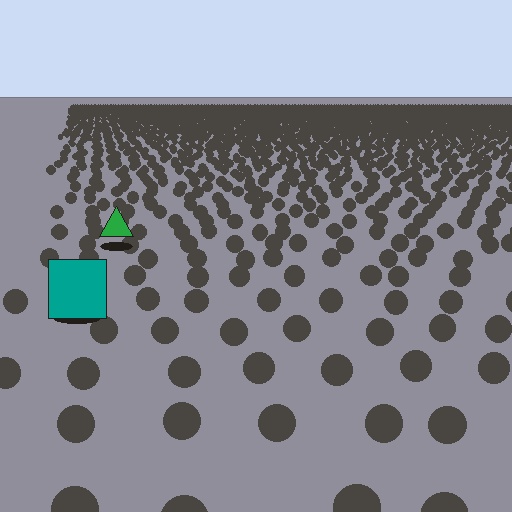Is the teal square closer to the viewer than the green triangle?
Yes. The teal square is closer — you can tell from the texture gradient: the ground texture is coarser near it.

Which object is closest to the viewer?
The teal square is closest. The texture marks near it are larger and more spread out.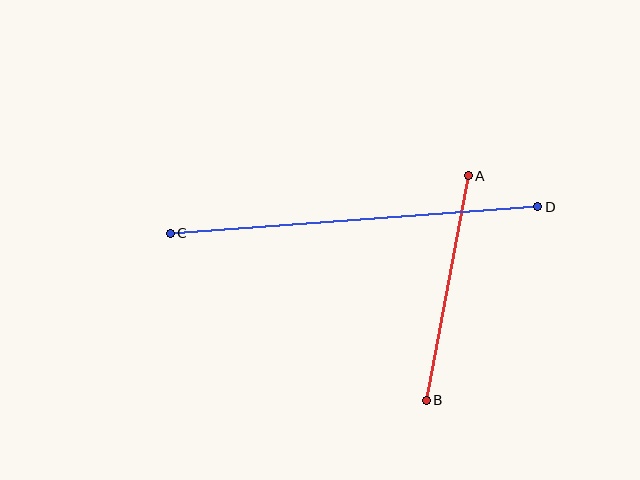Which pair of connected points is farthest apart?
Points C and D are farthest apart.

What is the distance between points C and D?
The distance is approximately 368 pixels.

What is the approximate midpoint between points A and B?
The midpoint is at approximately (447, 288) pixels.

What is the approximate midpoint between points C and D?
The midpoint is at approximately (354, 220) pixels.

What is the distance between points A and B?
The distance is approximately 228 pixels.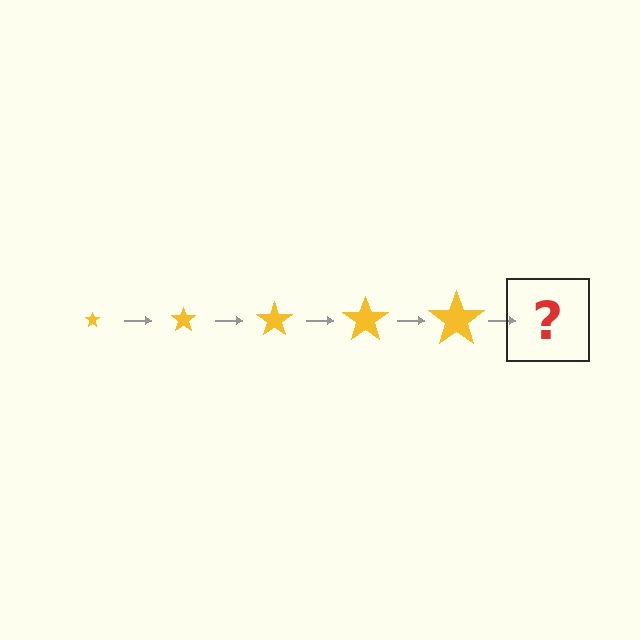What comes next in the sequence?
The next element should be a yellow star, larger than the previous one.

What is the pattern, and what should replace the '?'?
The pattern is that the star gets progressively larger each step. The '?' should be a yellow star, larger than the previous one.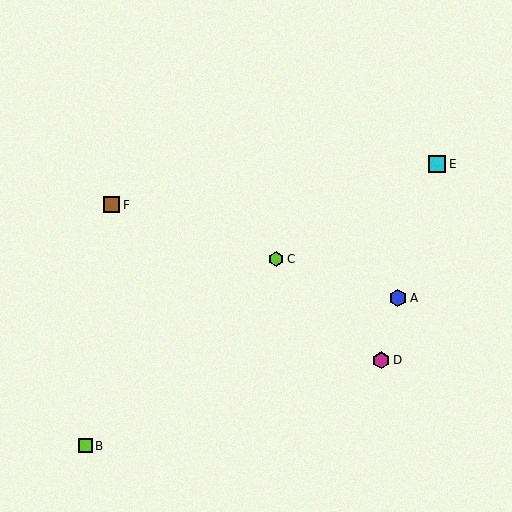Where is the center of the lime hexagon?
The center of the lime hexagon is at (276, 259).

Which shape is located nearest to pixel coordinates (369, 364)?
The magenta hexagon (labeled D) at (381, 360) is nearest to that location.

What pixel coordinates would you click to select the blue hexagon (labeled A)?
Click at (398, 298) to select the blue hexagon A.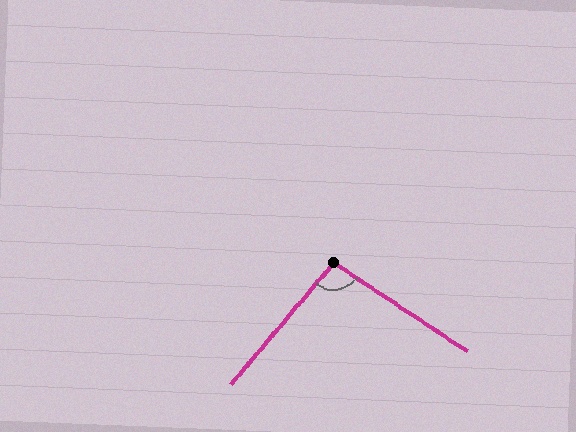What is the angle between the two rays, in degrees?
Approximately 97 degrees.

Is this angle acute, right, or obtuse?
It is obtuse.